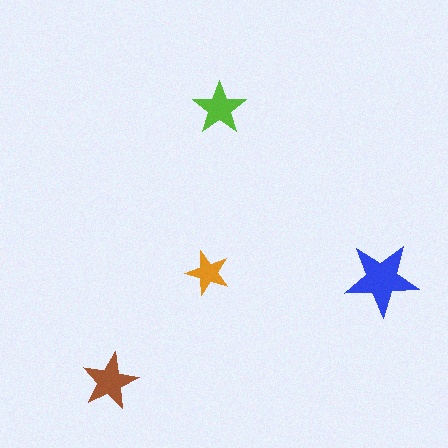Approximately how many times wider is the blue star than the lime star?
About 1.5 times wider.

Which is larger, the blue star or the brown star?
The blue one.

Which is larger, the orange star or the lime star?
The lime one.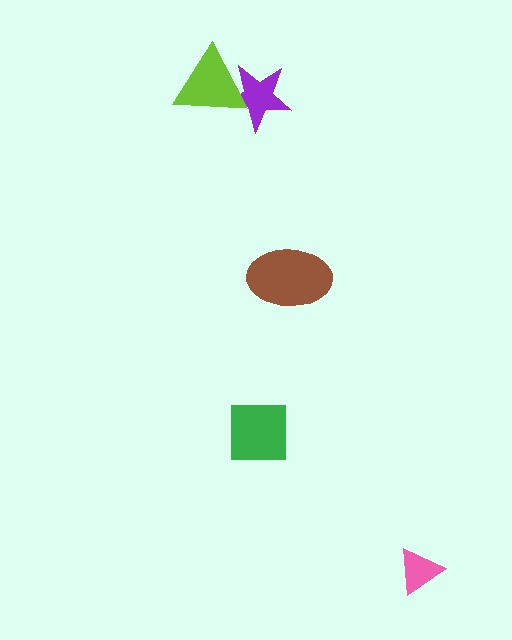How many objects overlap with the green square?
0 objects overlap with the green square.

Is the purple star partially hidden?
Yes, it is partially covered by another shape.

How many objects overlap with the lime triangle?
1 object overlaps with the lime triangle.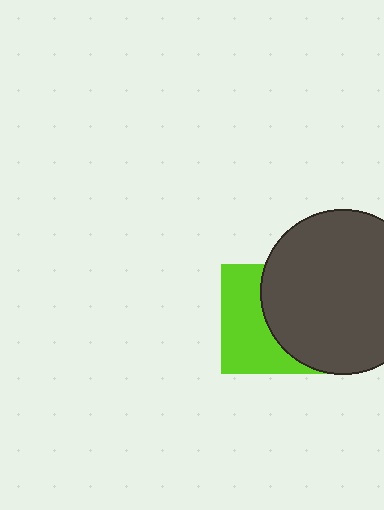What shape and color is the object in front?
The object in front is a dark gray circle.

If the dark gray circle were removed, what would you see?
You would see the complete lime square.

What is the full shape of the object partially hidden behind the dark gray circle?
The partially hidden object is a lime square.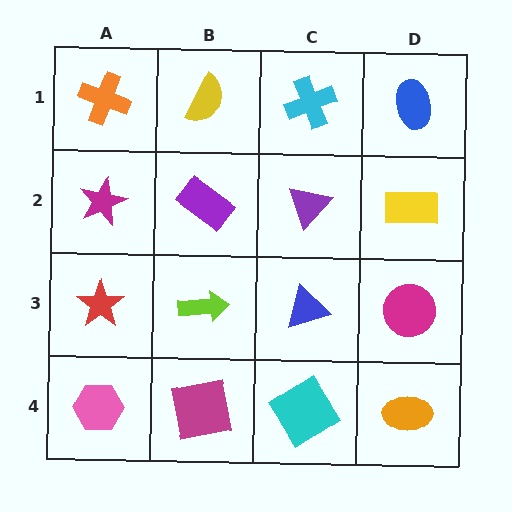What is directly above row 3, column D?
A yellow rectangle.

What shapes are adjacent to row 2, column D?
A blue ellipse (row 1, column D), a magenta circle (row 3, column D), a purple triangle (row 2, column C).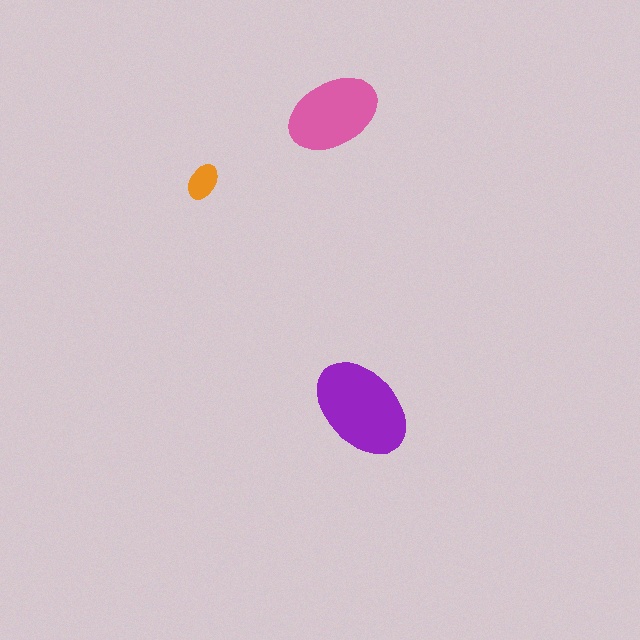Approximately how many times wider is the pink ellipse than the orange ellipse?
About 2.5 times wider.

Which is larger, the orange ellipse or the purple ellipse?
The purple one.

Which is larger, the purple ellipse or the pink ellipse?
The purple one.